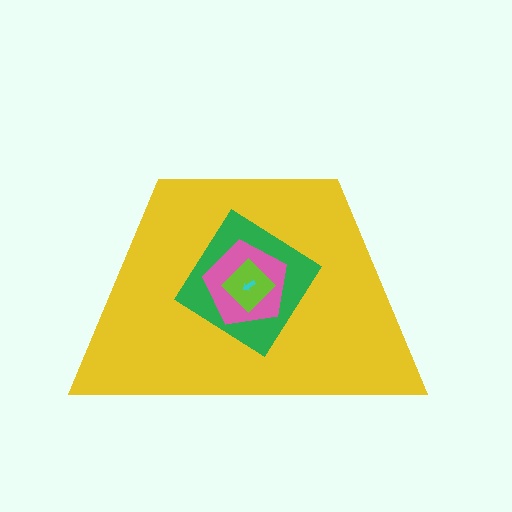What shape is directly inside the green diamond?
The pink pentagon.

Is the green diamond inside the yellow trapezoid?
Yes.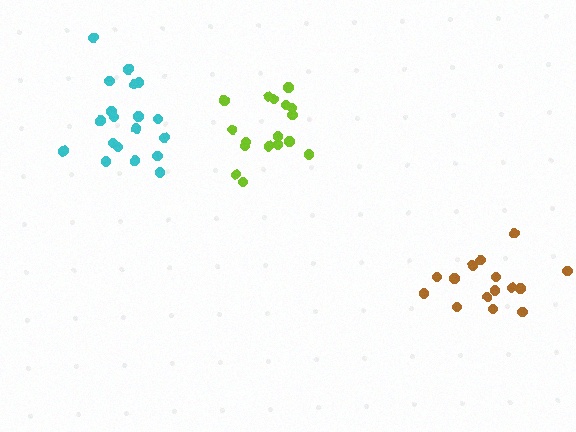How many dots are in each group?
Group 1: 15 dots, Group 2: 17 dots, Group 3: 19 dots (51 total).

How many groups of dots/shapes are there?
There are 3 groups.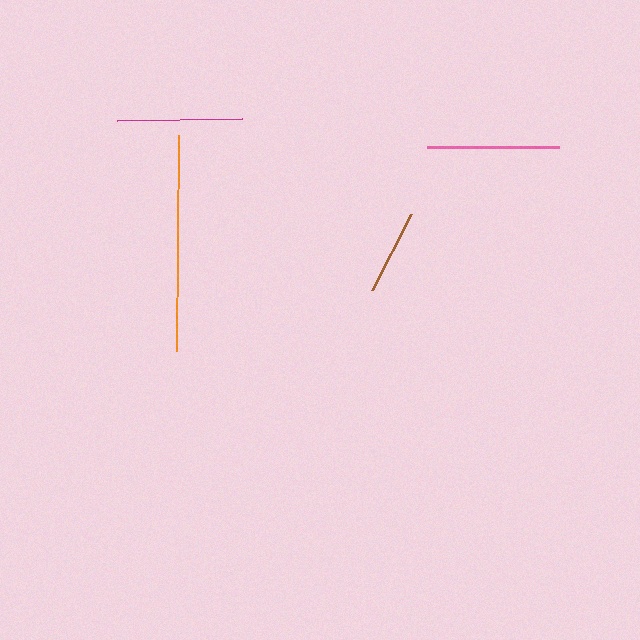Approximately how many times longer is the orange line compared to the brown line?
The orange line is approximately 2.5 times the length of the brown line.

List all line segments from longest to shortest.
From longest to shortest: orange, pink, magenta, brown.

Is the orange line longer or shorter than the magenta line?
The orange line is longer than the magenta line.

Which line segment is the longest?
The orange line is the longest at approximately 216 pixels.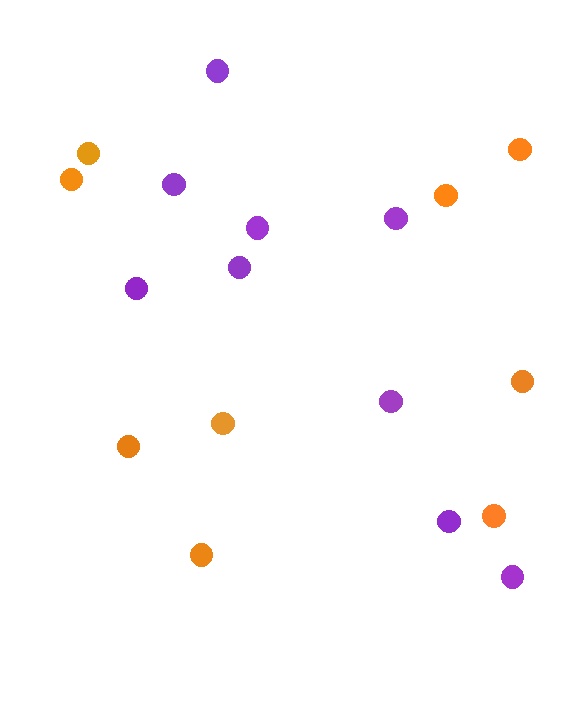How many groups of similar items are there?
There are 2 groups: one group of orange circles (9) and one group of purple circles (9).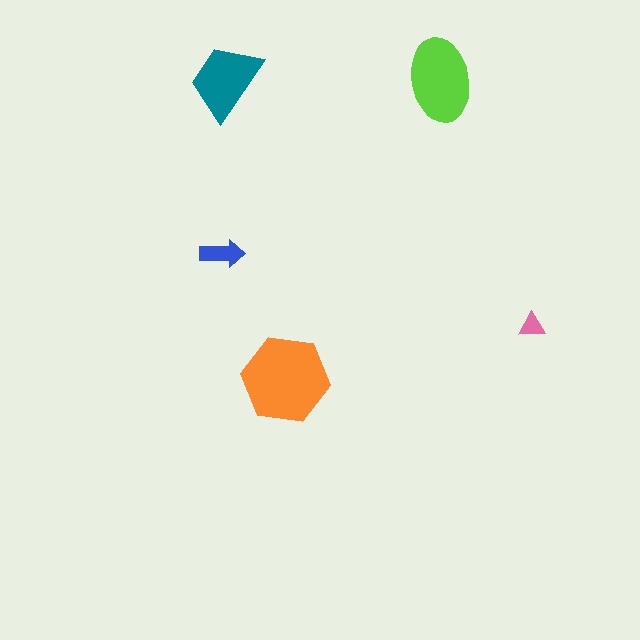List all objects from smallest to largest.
The pink triangle, the blue arrow, the teal trapezoid, the lime ellipse, the orange hexagon.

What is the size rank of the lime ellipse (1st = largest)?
2nd.